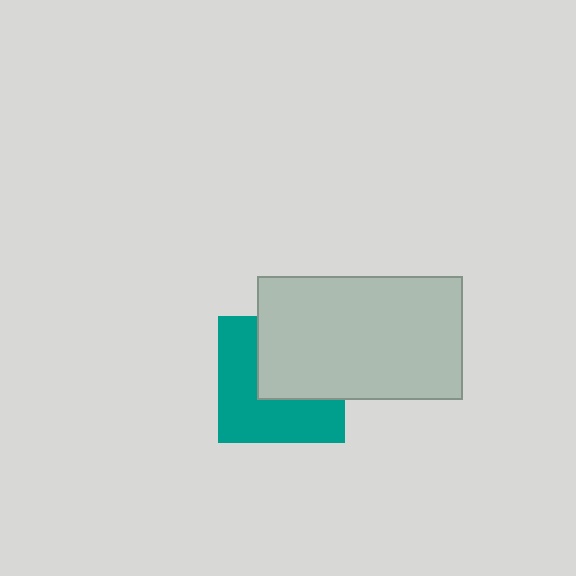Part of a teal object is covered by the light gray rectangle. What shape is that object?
It is a square.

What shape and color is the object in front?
The object in front is a light gray rectangle.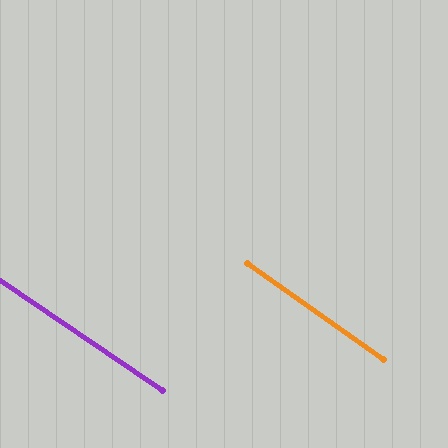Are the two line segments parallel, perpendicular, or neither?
Parallel — their directions differ by only 1.3°.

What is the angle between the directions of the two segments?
Approximately 1 degree.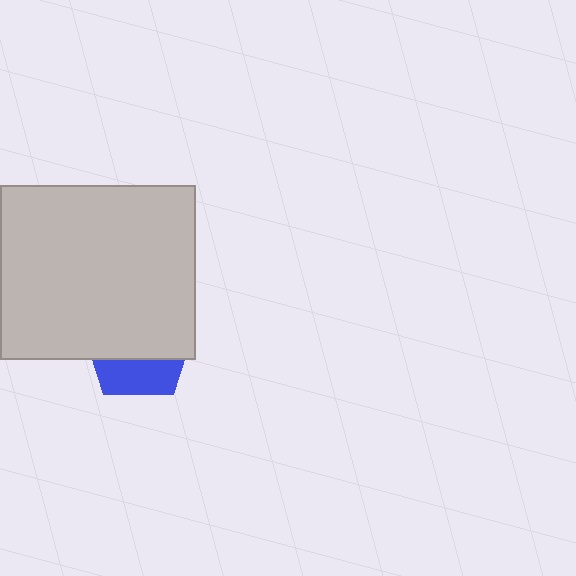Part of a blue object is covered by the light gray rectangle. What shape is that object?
It is a pentagon.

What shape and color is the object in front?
The object in front is a light gray rectangle.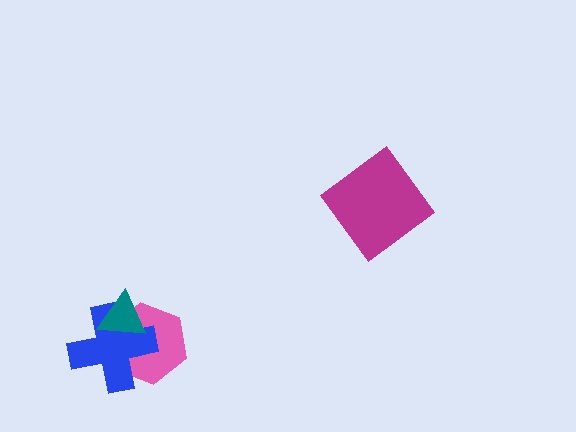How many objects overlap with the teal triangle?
2 objects overlap with the teal triangle.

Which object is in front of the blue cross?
The teal triangle is in front of the blue cross.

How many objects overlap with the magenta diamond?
0 objects overlap with the magenta diamond.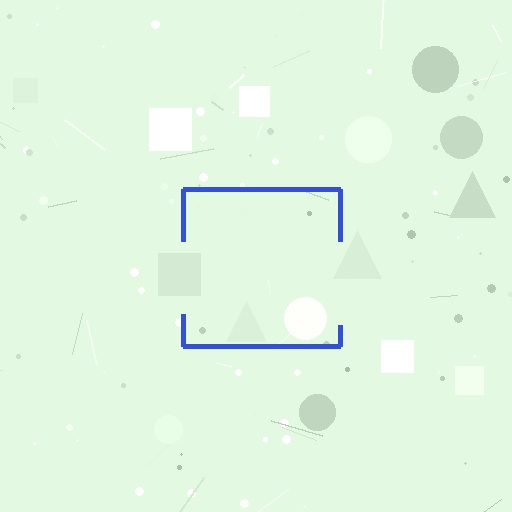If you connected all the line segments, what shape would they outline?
They would outline a square.